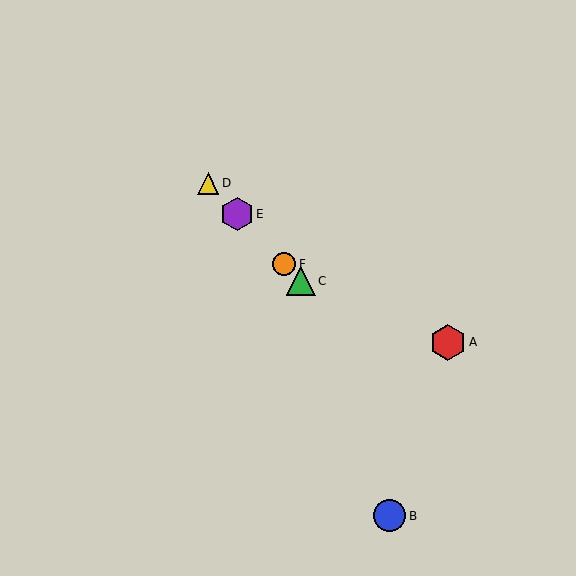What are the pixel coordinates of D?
Object D is at (208, 183).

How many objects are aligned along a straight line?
4 objects (C, D, E, F) are aligned along a straight line.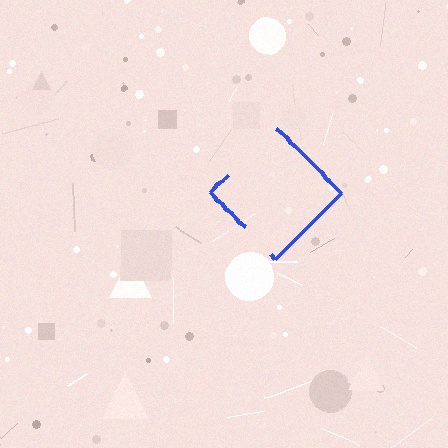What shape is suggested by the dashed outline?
The dashed outline suggests a diamond.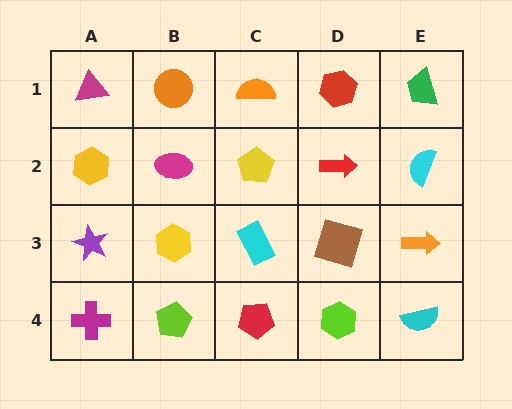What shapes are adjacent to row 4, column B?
A yellow hexagon (row 3, column B), a magenta cross (row 4, column A), a red pentagon (row 4, column C).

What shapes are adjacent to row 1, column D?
A red arrow (row 2, column D), an orange semicircle (row 1, column C), a green trapezoid (row 1, column E).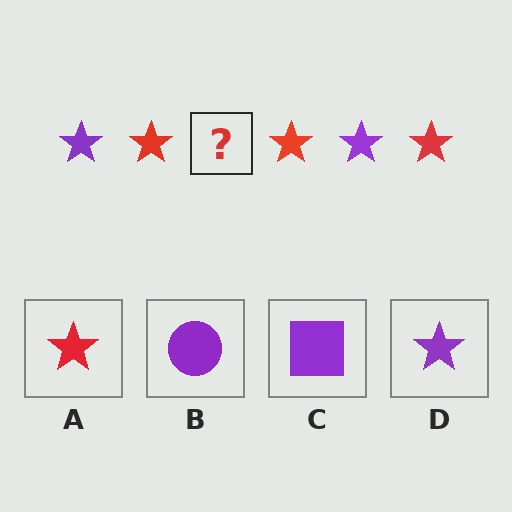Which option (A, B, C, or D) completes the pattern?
D.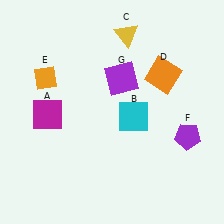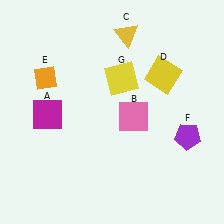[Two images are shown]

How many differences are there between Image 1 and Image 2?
There are 3 differences between the two images.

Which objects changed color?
B changed from cyan to pink. D changed from orange to yellow. G changed from purple to yellow.